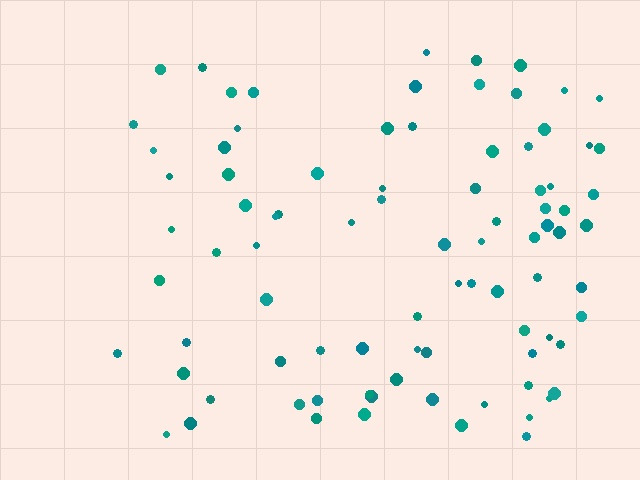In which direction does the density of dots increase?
From left to right, with the right side densest.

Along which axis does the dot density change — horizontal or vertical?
Horizontal.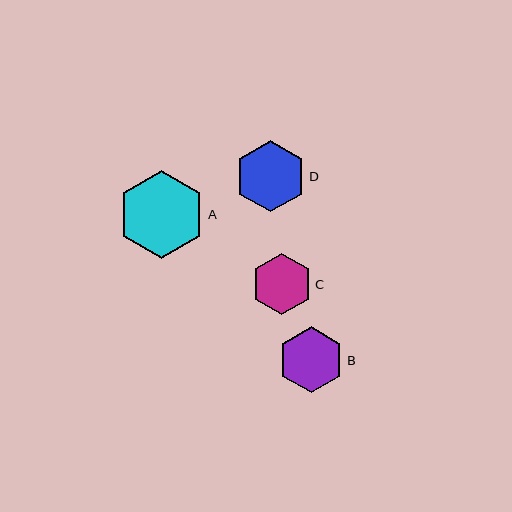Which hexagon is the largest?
Hexagon A is the largest with a size of approximately 88 pixels.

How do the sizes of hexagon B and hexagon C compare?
Hexagon B and hexagon C are approximately the same size.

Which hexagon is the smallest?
Hexagon C is the smallest with a size of approximately 60 pixels.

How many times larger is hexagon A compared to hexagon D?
Hexagon A is approximately 1.2 times the size of hexagon D.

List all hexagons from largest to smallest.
From largest to smallest: A, D, B, C.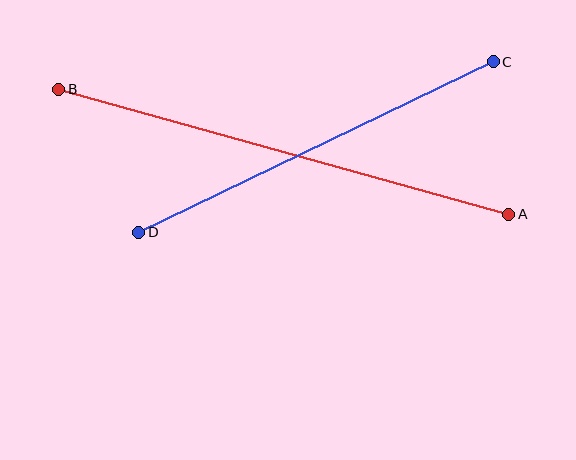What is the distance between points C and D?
The distance is approximately 393 pixels.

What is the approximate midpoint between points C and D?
The midpoint is at approximately (316, 147) pixels.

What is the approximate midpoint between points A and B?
The midpoint is at approximately (284, 152) pixels.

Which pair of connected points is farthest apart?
Points A and B are farthest apart.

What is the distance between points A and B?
The distance is approximately 467 pixels.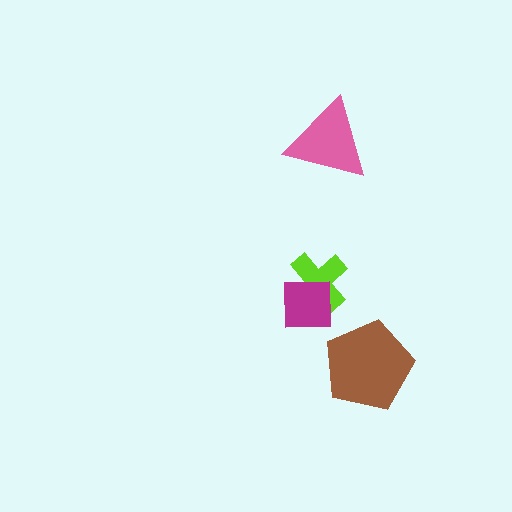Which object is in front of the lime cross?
The magenta square is in front of the lime cross.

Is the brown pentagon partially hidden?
No, no other shape covers it.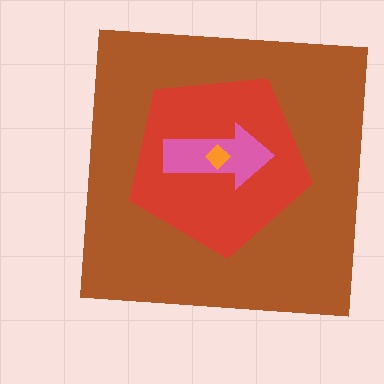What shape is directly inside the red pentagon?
The pink arrow.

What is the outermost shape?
The brown square.